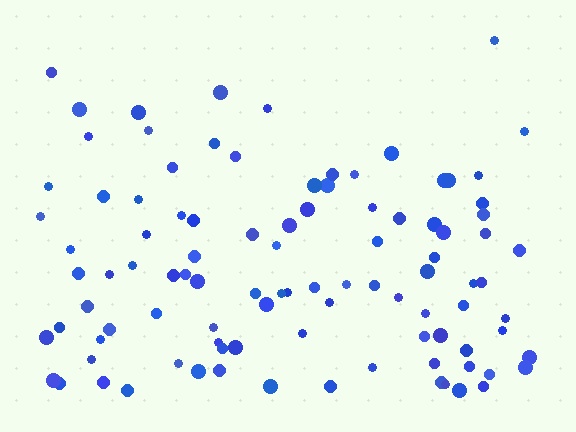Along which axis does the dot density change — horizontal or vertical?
Vertical.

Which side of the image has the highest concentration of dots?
The bottom.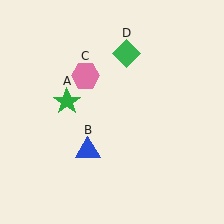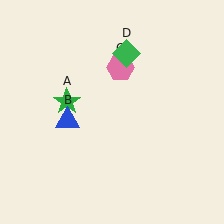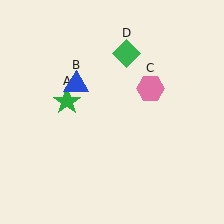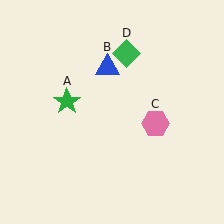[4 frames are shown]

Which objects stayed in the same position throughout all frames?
Green star (object A) and green diamond (object D) remained stationary.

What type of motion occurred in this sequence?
The blue triangle (object B), pink hexagon (object C) rotated clockwise around the center of the scene.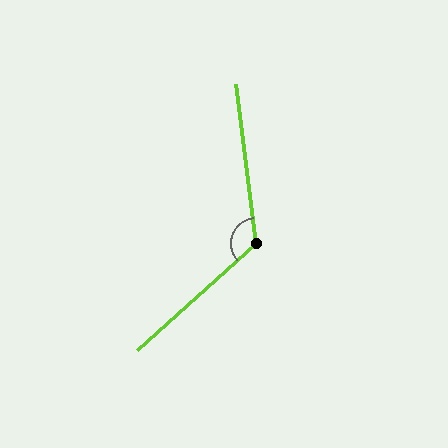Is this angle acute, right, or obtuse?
It is obtuse.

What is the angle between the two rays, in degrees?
Approximately 125 degrees.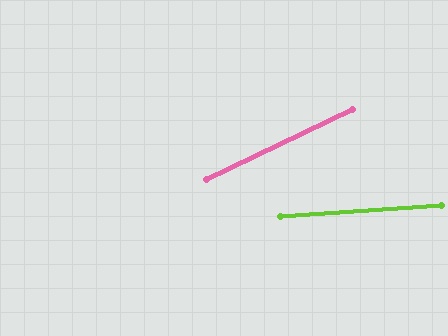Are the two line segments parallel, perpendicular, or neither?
Neither parallel nor perpendicular — they differ by about 22°.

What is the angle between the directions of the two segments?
Approximately 22 degrees.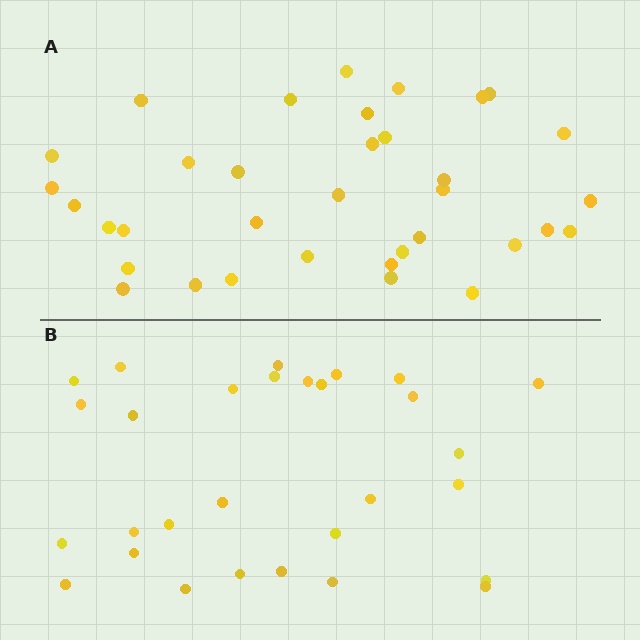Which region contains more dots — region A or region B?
Region A (the top region) has more dots.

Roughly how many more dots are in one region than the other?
Region A has about 6 more dots than region B.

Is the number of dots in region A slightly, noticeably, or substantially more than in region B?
Region A has only slightly more — the two regions are fairly close. The ratio is roughly 1.2 to 1.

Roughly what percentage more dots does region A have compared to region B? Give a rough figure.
About 20% more.